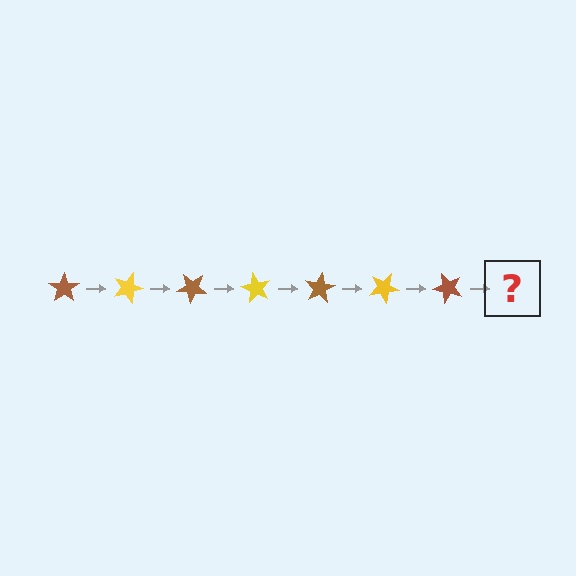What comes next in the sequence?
The next element should be a yellow star, rotated 140 degrees from the start.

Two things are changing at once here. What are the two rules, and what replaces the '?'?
The two rules are that it rotates 20 degrees each step and the color cycles through brown and yellow. The '?' should be a yellow star, rotated 140 degrees from the start.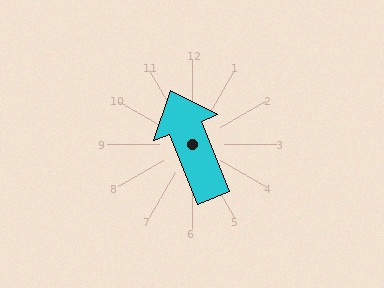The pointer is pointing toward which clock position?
Roughly 11 o'clock.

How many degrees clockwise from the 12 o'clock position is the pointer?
Approximately 338 degrees.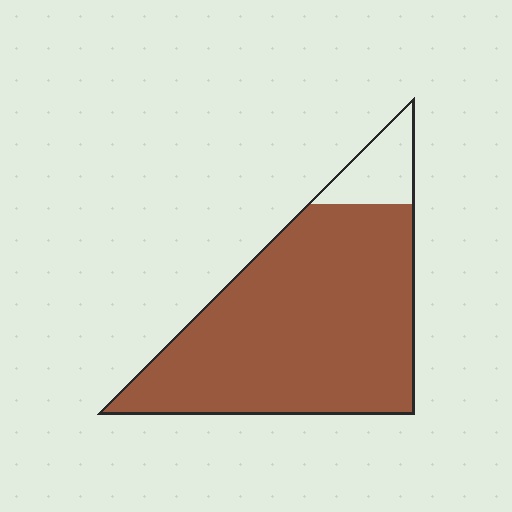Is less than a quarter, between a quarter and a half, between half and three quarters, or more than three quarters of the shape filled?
More than three quarters.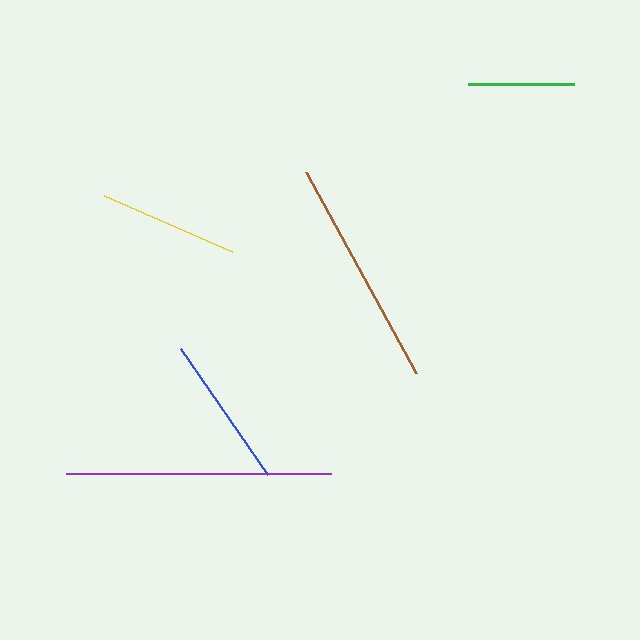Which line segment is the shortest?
The green line is the shortest at approximately 106 pixels.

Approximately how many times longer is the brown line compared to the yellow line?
The brown line is approximately 1.6 times the length of the yellow line.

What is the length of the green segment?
The green segment is approximately 106 pixels long.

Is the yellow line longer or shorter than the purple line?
The purple line is longer than the yellow line.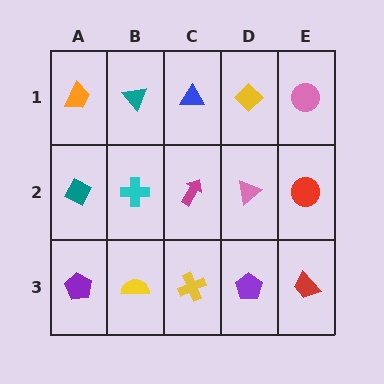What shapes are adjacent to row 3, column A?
A teal diamond (row 2, column A), a yellow semicircle (row 3, column B).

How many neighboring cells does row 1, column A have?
2.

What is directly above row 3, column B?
A cyan cross.